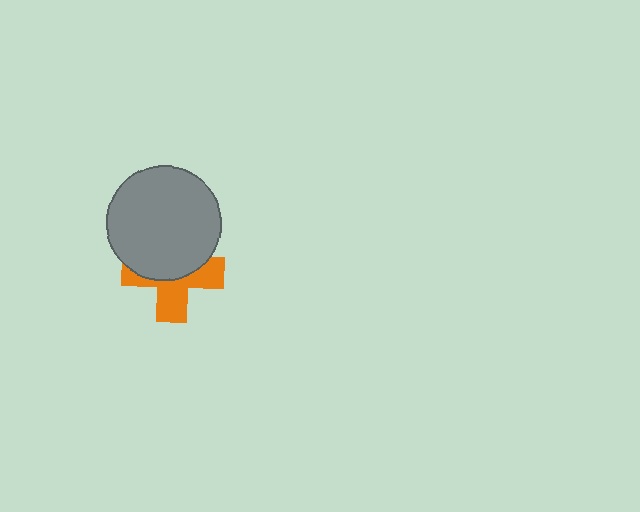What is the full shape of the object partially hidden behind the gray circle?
The partially hidden object is an orange cross.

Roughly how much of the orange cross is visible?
About half of it is visible (roughly 49%).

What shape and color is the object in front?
The object in front is a gray circle.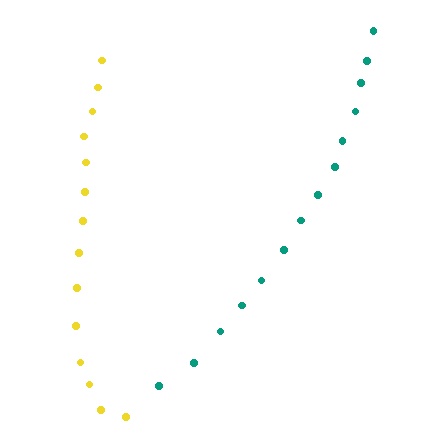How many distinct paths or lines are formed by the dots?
There are 2 distinct paths.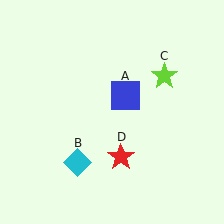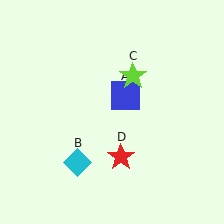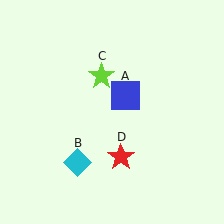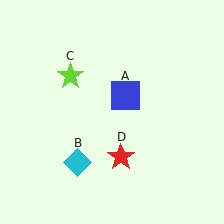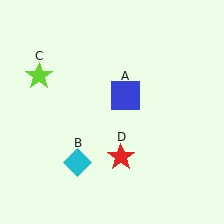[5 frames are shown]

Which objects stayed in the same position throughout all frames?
Blue square (object A) and cyan diamond (object B) and red star (object D) remained stationary.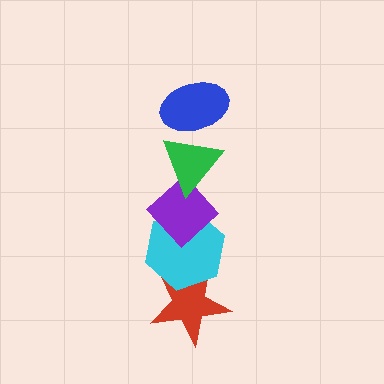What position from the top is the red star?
The red star is 5th from the top.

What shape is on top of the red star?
The cyan hexagon is on top of the red star.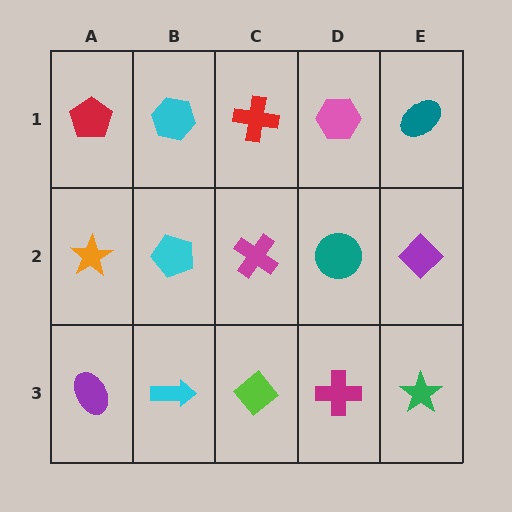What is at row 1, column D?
A pink hexagon.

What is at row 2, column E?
A purple diamond.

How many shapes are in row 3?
5 shapes.